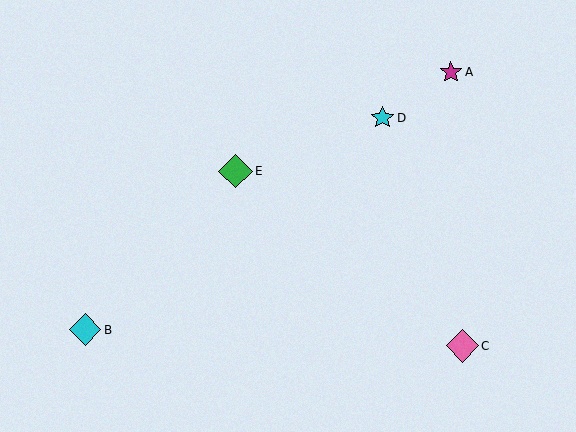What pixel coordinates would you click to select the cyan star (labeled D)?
Click at (383, 118) to select the cyan star D.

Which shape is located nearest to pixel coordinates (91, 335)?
The cyan diamond (labeled B) at (85, 330) is nearest to that location.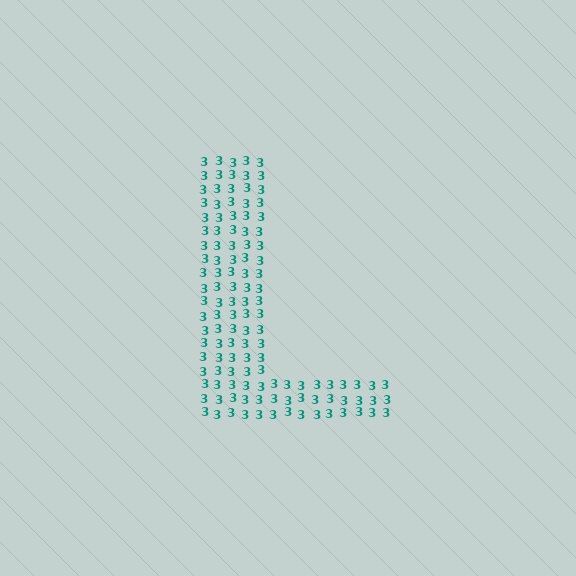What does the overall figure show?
The overall figure shows the letter L.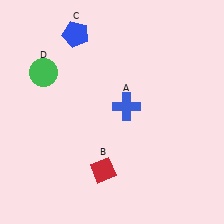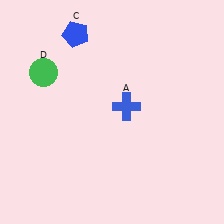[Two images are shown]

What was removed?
The red diamond (B) was removed in Image 2.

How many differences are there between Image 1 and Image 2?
There is 1 difference between the two images.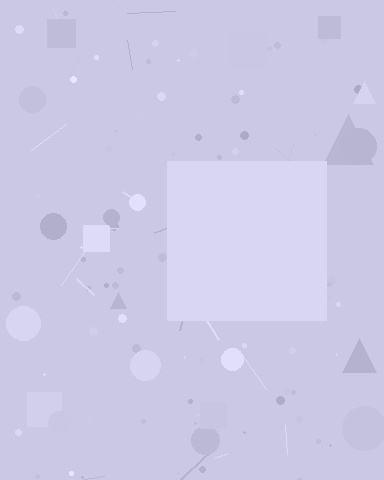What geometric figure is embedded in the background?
A square is embedded in the background.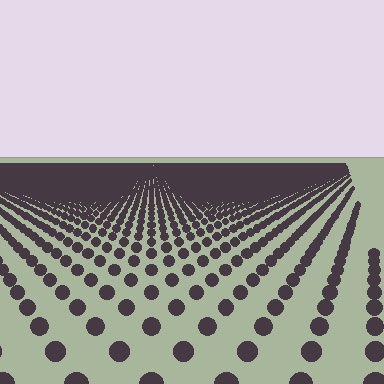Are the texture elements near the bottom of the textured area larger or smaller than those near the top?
Larger. Near the bottom, elements are closer to the viewer and appear at a bigger on-screen size.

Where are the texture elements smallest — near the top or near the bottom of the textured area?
Near the top.